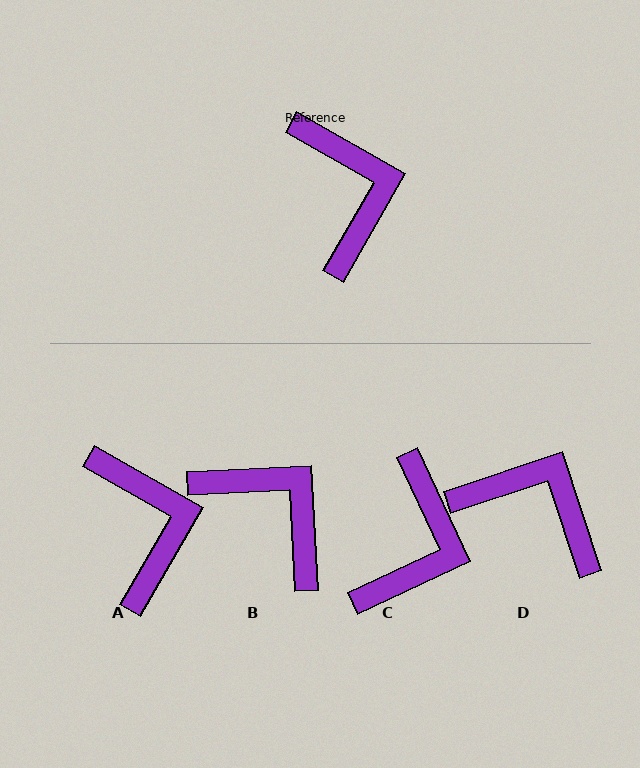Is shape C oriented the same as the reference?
No, it is off by about 35 degrees.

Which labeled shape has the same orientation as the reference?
A.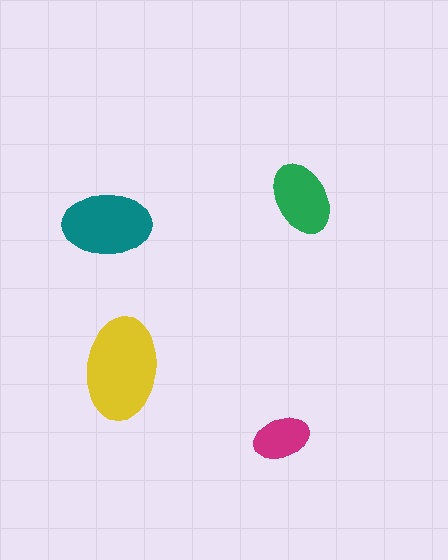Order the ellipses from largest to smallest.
the yellow one, the teal one, the green one, the magenta one.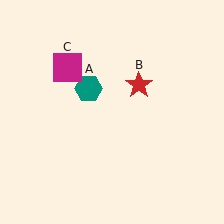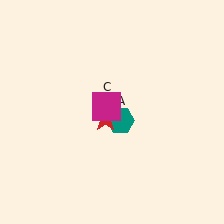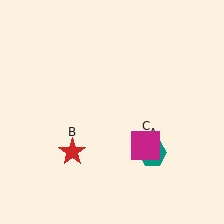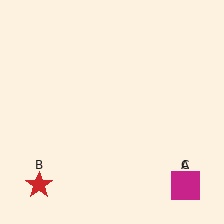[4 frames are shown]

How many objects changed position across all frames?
3 objects changed position: teal hexagon (object A), red star (object B), magenta square (object C).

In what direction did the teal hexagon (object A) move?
The teal hexagon (object A) moved down and to the right.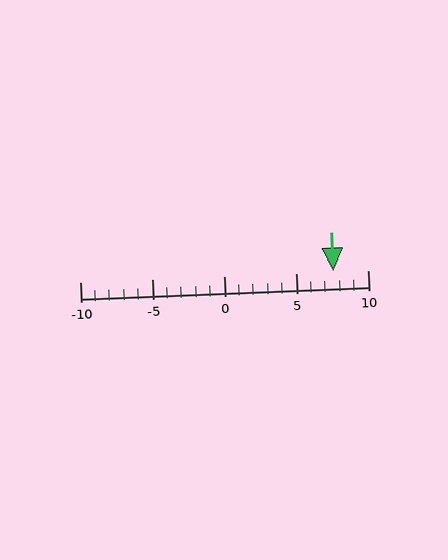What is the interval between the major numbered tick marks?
The major tick marks are spaced 5 units apart.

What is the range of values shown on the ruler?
The ruler shows values from -10 to 10.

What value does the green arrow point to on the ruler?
The green arrow points to approximately 8.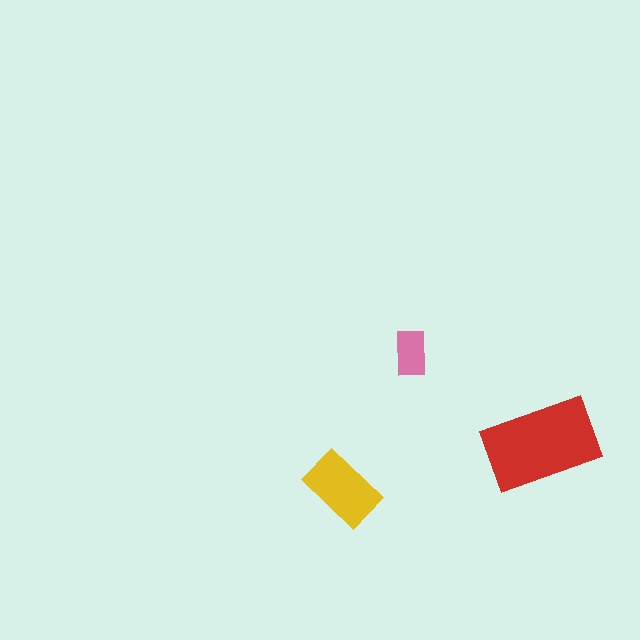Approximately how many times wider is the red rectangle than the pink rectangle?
About 2.5 times wider.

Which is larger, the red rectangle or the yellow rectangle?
The red one.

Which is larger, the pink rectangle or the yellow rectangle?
The yellow one.